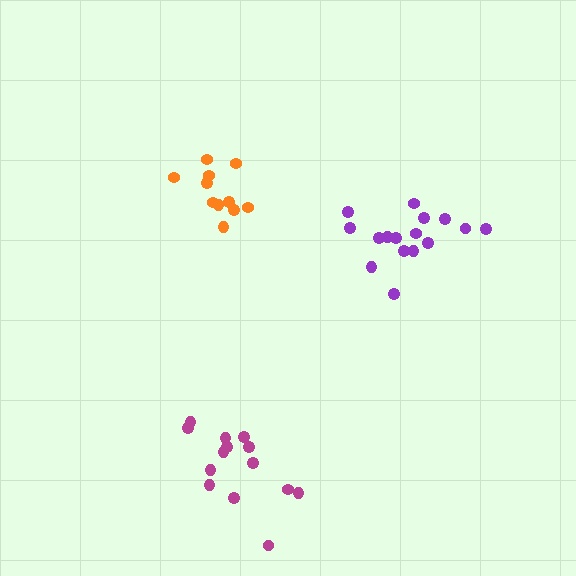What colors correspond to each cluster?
The clusters are colored: orange, magenta, purple.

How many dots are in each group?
Group 1: 11 dots, Group 2: 14 dots, Group 3: 16 dots (41 total).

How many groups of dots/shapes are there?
There are 3 groups.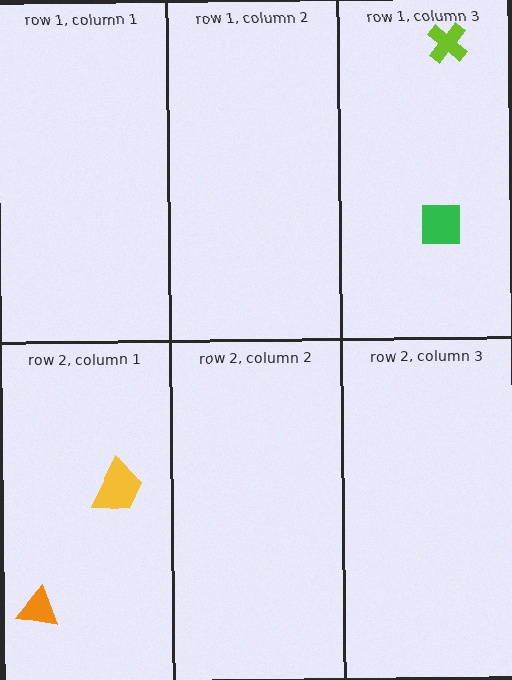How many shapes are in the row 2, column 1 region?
2.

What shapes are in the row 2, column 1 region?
The orange triangle, the yellow trapezoid.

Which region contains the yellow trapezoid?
The row 2, column 1 region.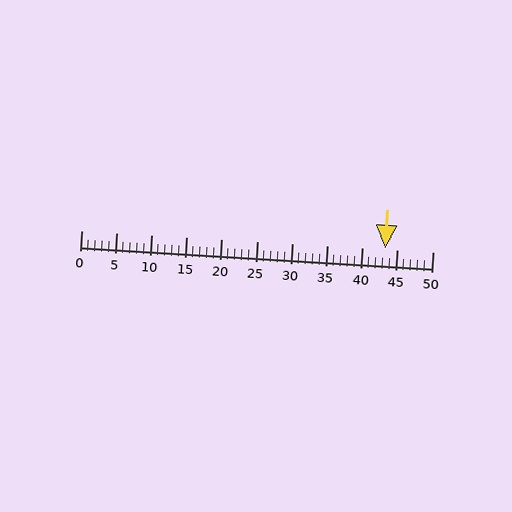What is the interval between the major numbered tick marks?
The major tick marks are spaced 5 units apart.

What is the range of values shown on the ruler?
The ruler shows values from 0 to 50.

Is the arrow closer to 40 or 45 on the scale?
The arrow is closer to 45.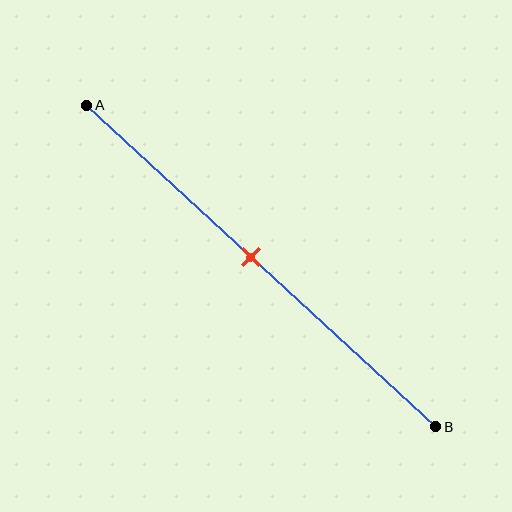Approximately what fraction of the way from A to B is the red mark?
The red mark is approximately 45% of the way from A to B.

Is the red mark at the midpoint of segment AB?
Yes, the mark is approximately at the midpoint.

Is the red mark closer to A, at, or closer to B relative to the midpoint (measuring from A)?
The red mark is approximately at the midpoint of segment AB.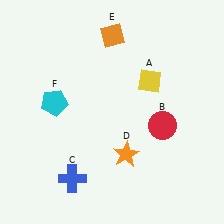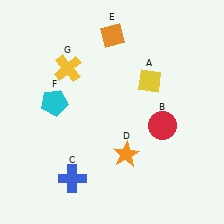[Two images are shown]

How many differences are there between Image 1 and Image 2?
There is 1 difference between the two images.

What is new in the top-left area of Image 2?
A yellow cross (G) was added in the top-left area of Image 2.